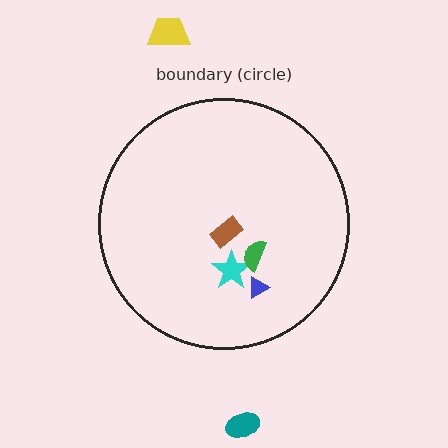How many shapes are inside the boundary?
4 inside, 2 outside.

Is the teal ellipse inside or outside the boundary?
Outside.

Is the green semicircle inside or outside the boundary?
Inside.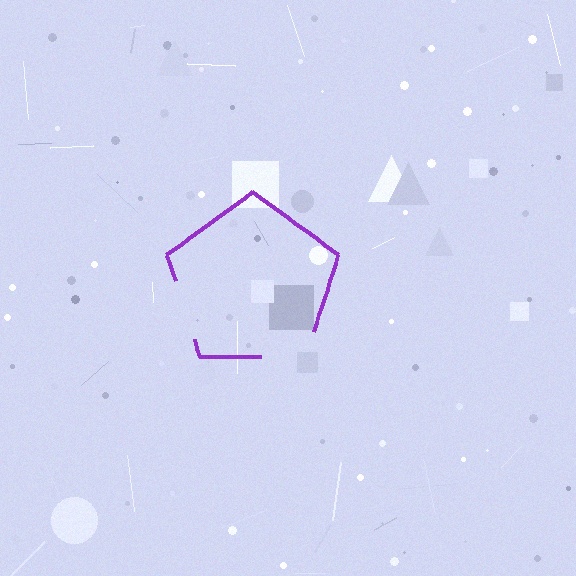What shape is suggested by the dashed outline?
The dashed outline suggests a pentagon.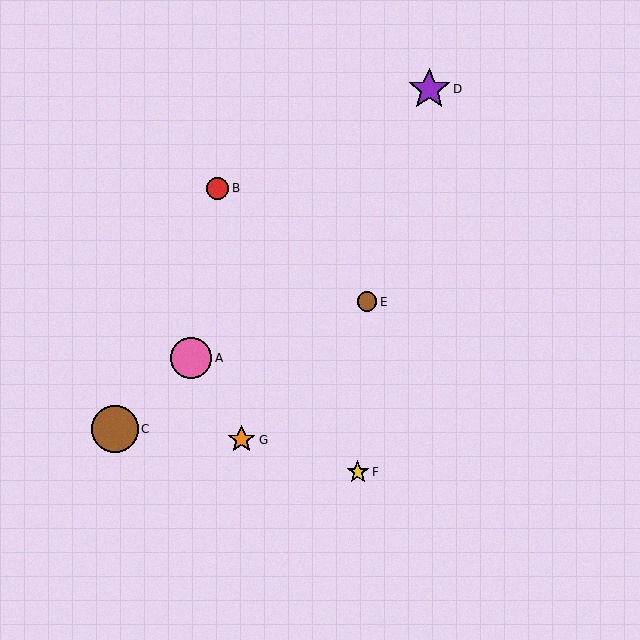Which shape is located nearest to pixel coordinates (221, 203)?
The red circle (labeled B) at (218, 188) is nearest to that location.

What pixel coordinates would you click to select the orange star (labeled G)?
Click at (242, 440) to select the orange star G.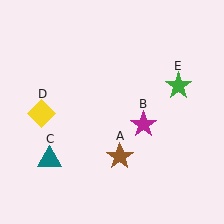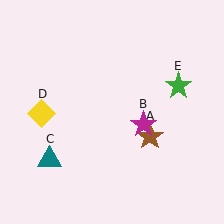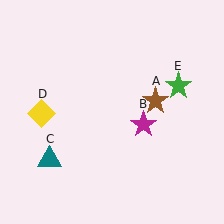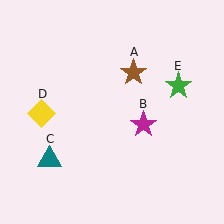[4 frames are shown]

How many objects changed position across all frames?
1 object changed position: brown star (object A).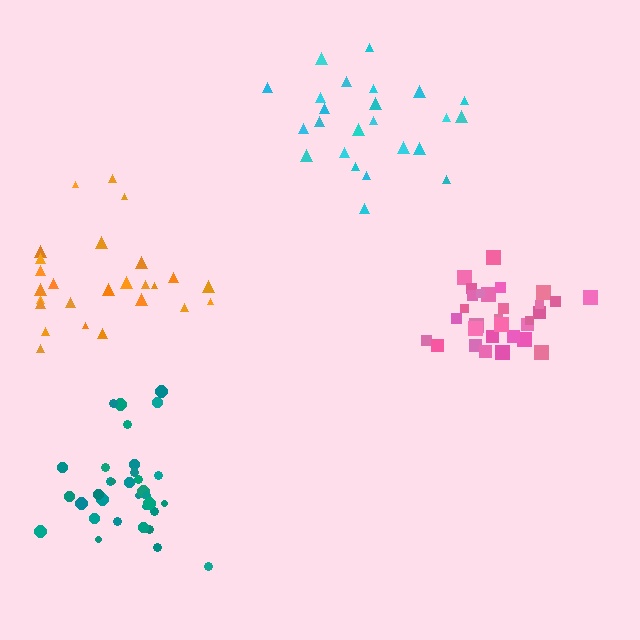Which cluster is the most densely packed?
Pink.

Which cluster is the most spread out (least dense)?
Orange.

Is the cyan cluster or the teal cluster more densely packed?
Teal.